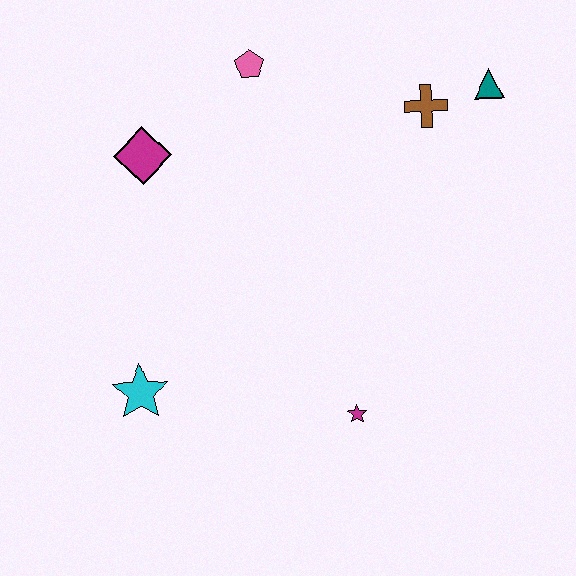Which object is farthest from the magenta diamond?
The teal triangle is farthest from the magenta diamond.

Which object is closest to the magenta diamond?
The pink pentagon is closest to the magenta diamond.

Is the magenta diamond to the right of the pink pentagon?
No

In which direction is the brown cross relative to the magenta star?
The brown cross is above the magenta star.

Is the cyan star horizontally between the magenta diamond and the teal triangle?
No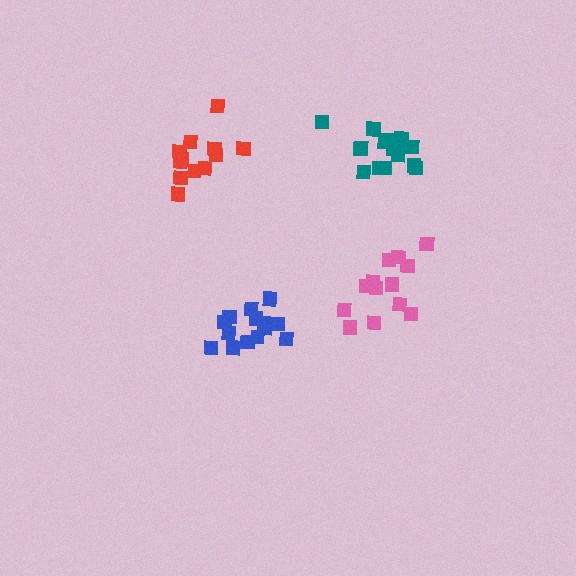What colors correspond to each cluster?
The clusters are colored: blue, red, pink, teal.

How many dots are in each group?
Group 1: 14 dots, Group 2: 12 dots, Group 3: 13 dots, Group 4: 15 dots (54 total).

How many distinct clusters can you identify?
There are 4 distinct clusters.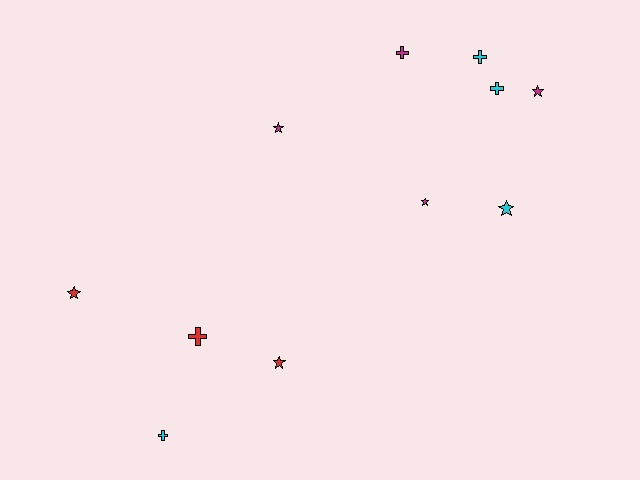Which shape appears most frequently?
Star, with 6 objects.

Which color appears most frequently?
Magenta, with 4 objects.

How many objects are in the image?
There are 11 objects.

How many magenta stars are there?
There are 3 magenta stars.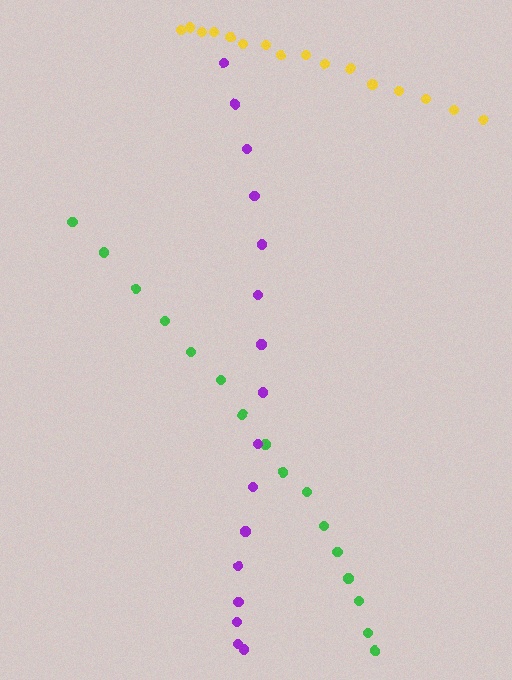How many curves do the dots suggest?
There are 3 distinct paths.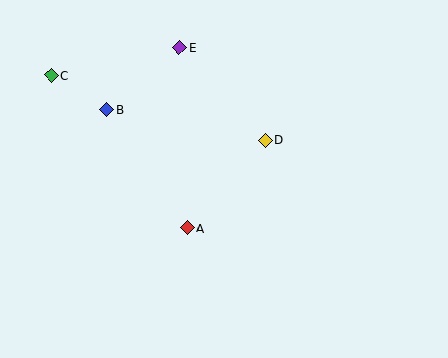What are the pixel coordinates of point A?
Point A is at (187, 228).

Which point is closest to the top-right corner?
Point D is closest to the top-right corner.